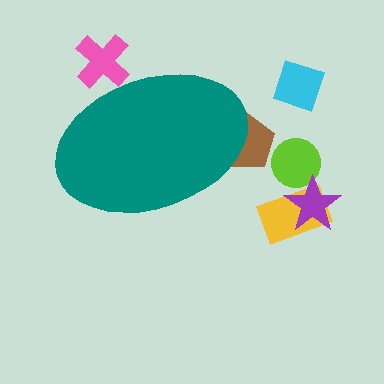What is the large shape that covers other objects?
A teal ellipse.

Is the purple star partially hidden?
No, the purple star is fully visible.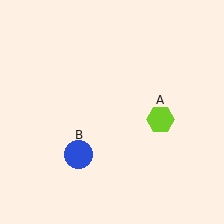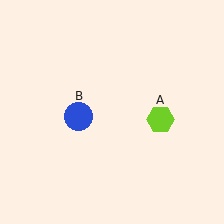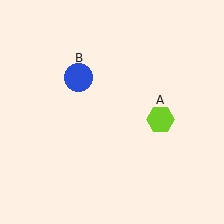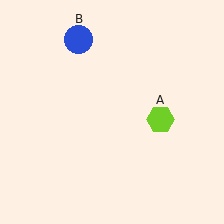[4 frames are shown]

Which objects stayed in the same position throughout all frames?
Lime hexagon (object A) remained stationary.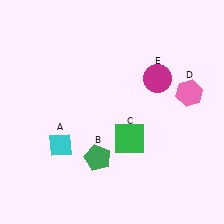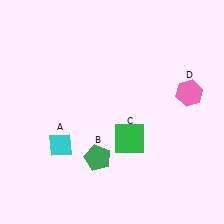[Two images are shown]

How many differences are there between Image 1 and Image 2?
There is 1 difference between the two images.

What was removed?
The magenta circle (E) was removed in Image 2.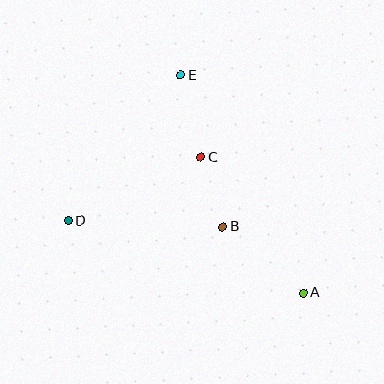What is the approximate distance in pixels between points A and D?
The distance between A and D is approximately 245 pixels.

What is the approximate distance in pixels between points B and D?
The distance between B and D is approximately 154 pixels.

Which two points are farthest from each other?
Points A and E are farthest from each other.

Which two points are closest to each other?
Points B and C are closest to each other.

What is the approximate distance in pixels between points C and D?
The distance between C and D is approximately 147 pixels.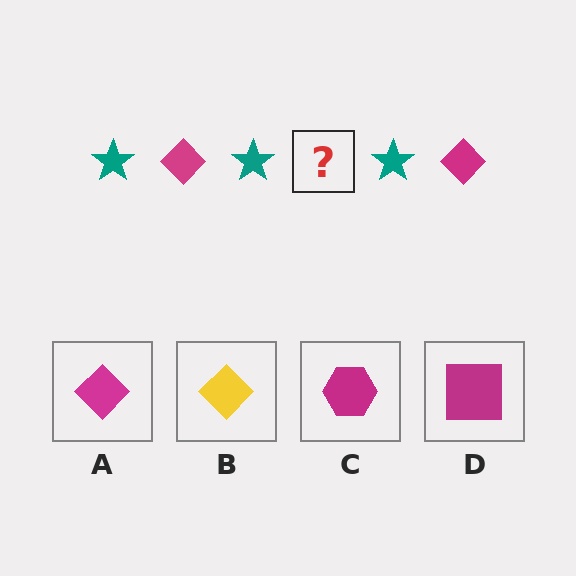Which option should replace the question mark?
Option A.